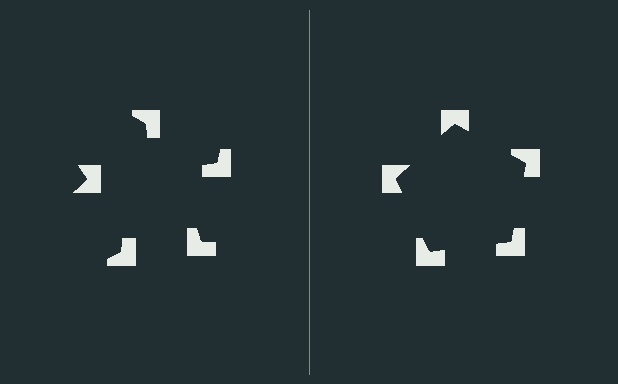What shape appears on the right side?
An illusory pentagon.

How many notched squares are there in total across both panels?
10 — 5 on each side.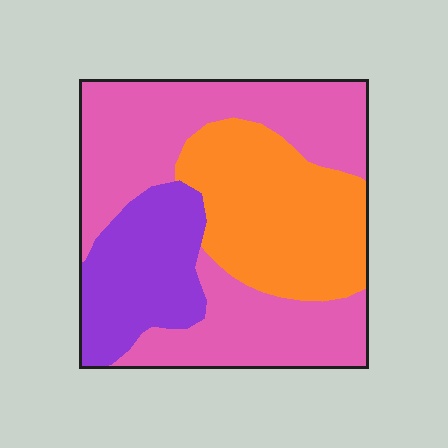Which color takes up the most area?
Pink, at roughly 50%.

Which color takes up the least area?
Purple, at roughly 20%.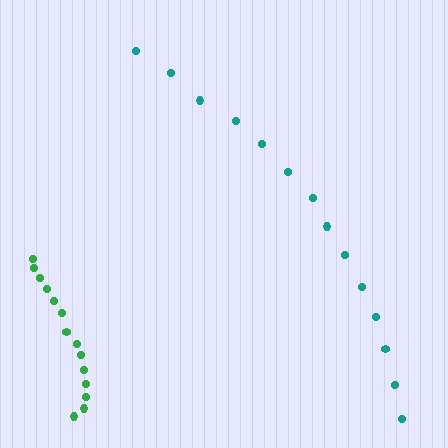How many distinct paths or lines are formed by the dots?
There are 2 distinct paths.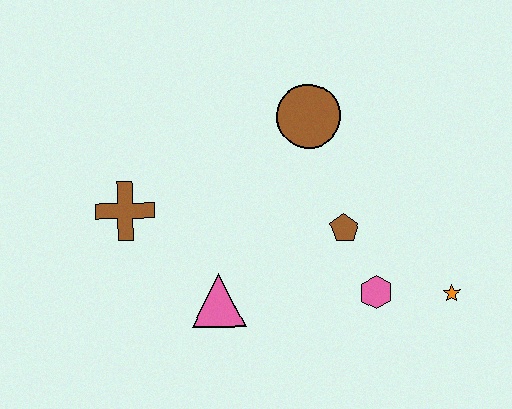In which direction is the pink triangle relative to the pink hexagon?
The pink triangle is to the left of the pink hexagon.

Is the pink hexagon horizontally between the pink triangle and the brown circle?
No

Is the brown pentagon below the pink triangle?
No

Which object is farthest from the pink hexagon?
The brown cross is farthest from the pink hexagon.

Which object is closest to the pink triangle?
The brown cross is closest to the pink triangle.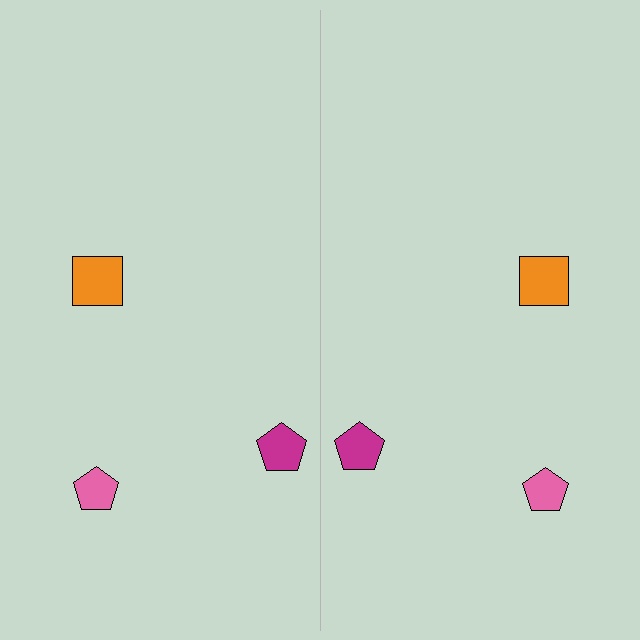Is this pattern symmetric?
Yes, this pattern has bilateral (reflection) symmetry.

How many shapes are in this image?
There are 6 shapes in this image.